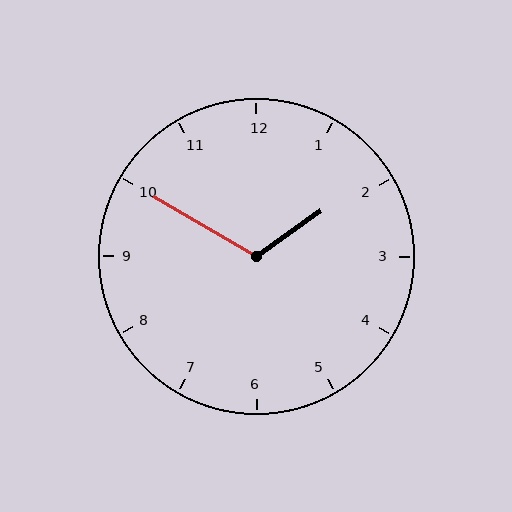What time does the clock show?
1:50.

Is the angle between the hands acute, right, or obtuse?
It is obtuse.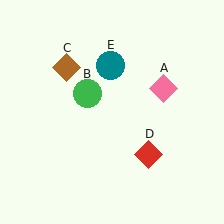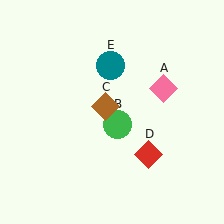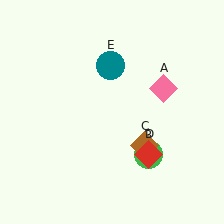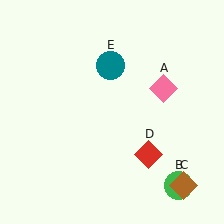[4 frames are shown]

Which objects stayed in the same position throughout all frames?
Pink diamond (object A) and red diamond (object D) and teal circle (object E) remained stationary.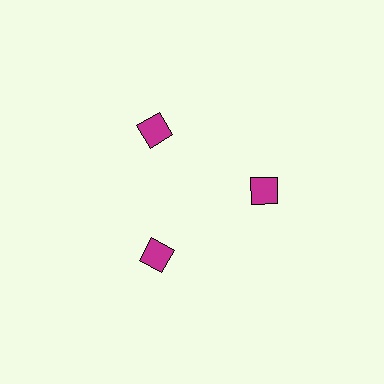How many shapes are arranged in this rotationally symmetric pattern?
There are 3 shapes, arranged in 3 groups of 1.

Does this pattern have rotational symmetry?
Yes, this pattern has 3-fold rotational symmetry. It looks the same after rotating 120 degrees around the center.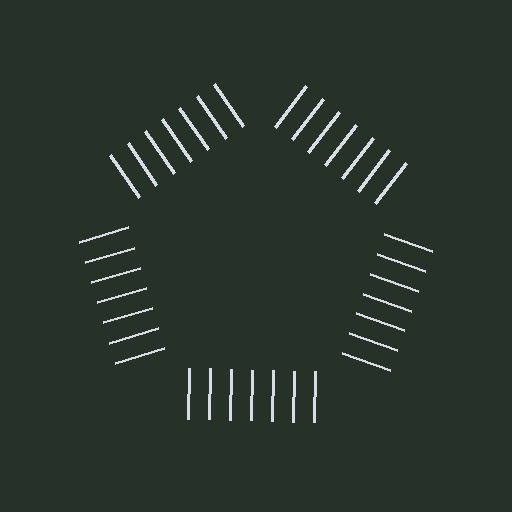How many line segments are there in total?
35 — 7 along each of the 5 edges.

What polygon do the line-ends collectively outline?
An illusory pentagon — the line segments terminate on its edges but no continuous stroke is drawn.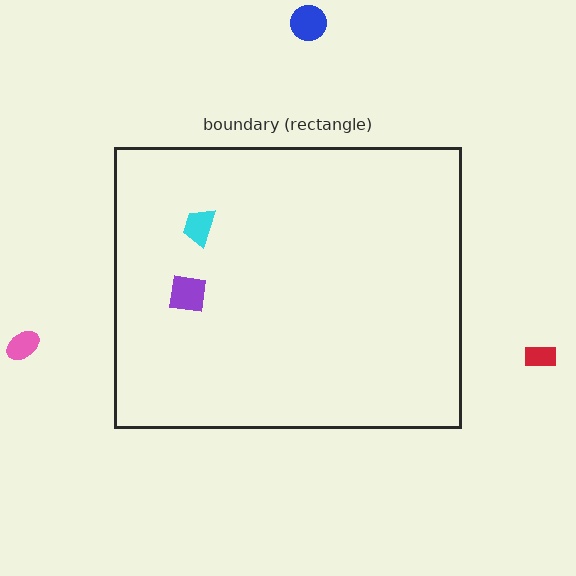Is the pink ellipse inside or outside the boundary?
Outside.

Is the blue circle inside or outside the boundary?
Outside.